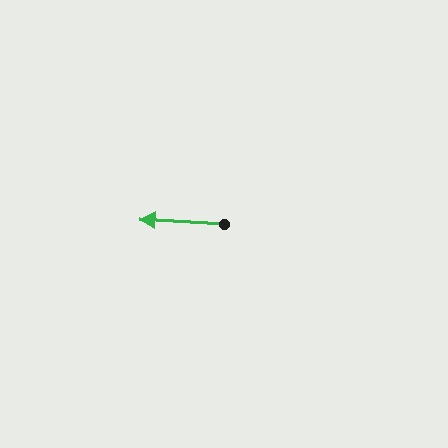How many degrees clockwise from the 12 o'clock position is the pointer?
Approximately 273 degrees.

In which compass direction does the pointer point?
West.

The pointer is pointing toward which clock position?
Roughly 9 o'clock.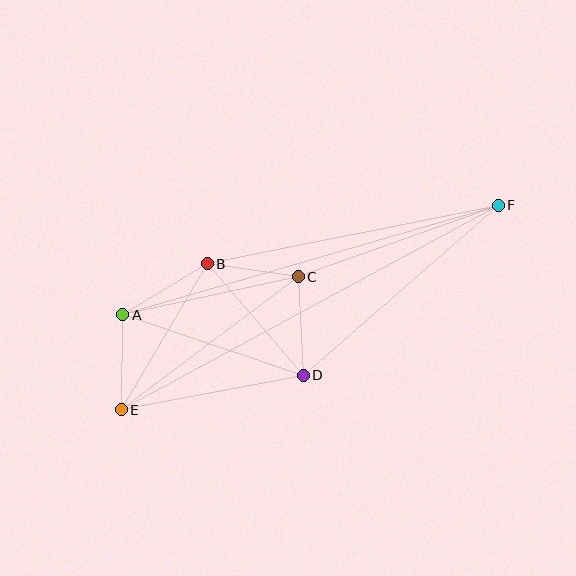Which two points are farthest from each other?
Points E and F are farthest from each other.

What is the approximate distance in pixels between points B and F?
The distance between B and F is approximately 296 pixels.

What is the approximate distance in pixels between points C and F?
The distance between C and F is approximately 212 pixels.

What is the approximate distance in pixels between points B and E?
The distance between B and E is approximately 170 pixels.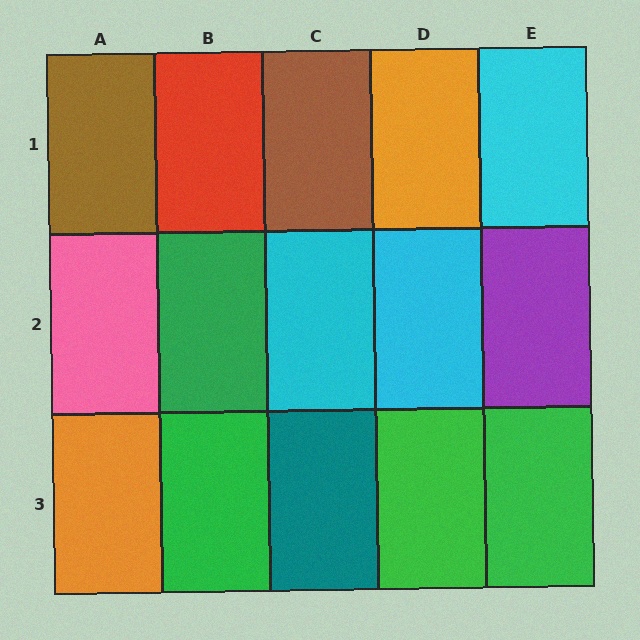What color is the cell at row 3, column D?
Green.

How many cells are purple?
1 cell is purple.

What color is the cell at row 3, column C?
Teal.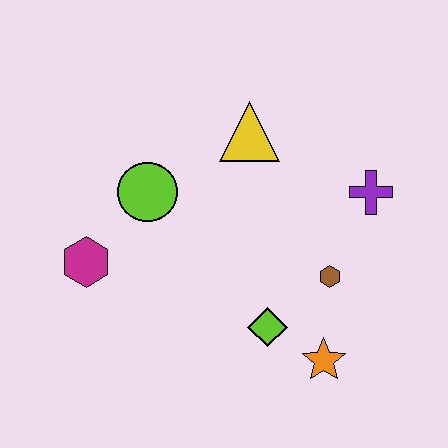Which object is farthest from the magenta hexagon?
The purple cross is farthest from the magenta hexagon.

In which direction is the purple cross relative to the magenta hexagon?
The purple cross is to the right of the magenta hexagon.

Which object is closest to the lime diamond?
The orange star is closest to the lime diamond.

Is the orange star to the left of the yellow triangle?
No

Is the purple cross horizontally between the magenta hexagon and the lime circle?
No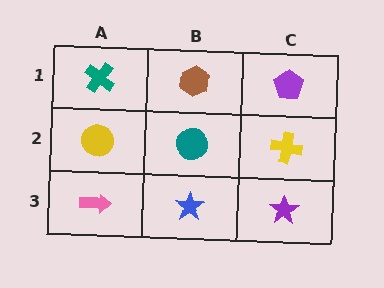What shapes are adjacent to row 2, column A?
A teal cross (row 1, column A), a pink arrow (row 3, column A), a teal circle (row 2, column B).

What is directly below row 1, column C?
A yellow cross.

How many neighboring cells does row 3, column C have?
2.